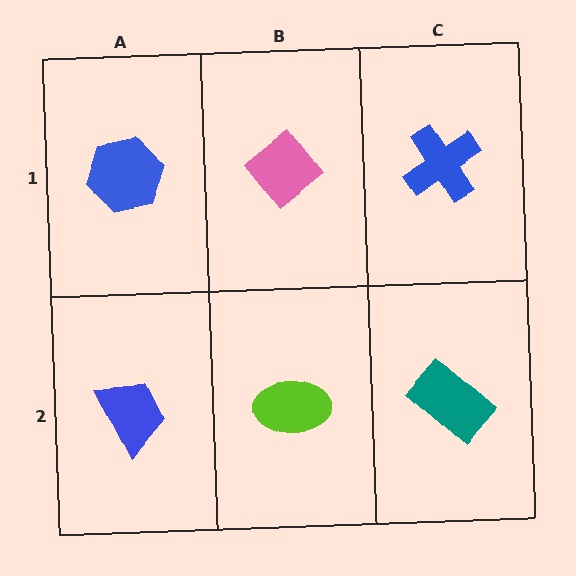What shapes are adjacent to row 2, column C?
A blue cross (row 1, column C), a lime ellipse (row 2, column B).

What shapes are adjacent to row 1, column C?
A teal rectangle (row 2, column C), a pink diamond (row 1, column B).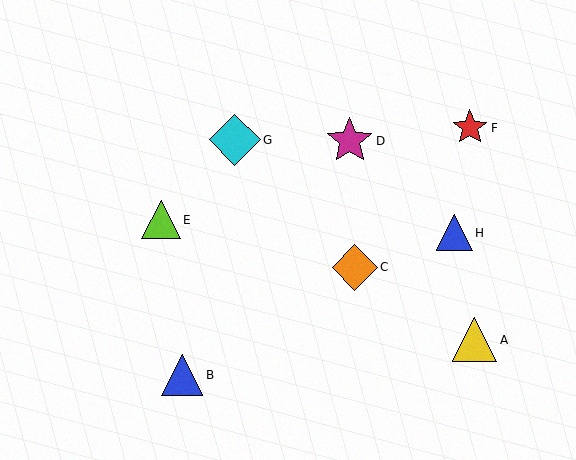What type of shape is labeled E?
Shape E is a lime triangle.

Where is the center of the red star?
The center of the red star is at (470, 128).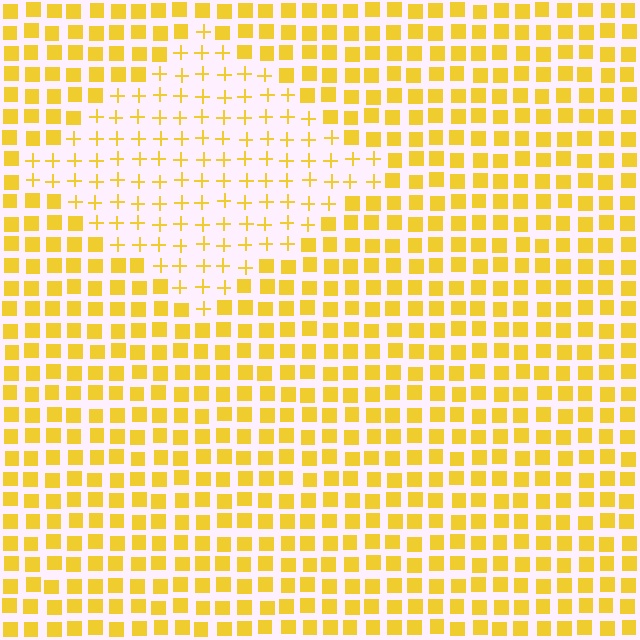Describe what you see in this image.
The image is filled with small yellow elements arranged in a uniform grid. A diamond-shaped region contains plus signs, while the surrounding area contains squares. The boundary is defined purely by the change in element shape.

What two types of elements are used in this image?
The image uses plus signs inside the diamond region and squares outside it.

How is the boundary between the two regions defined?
The boundary is defined by a change in element shape: plus signs inside vs. squares outside. All elements share the same color and spacing.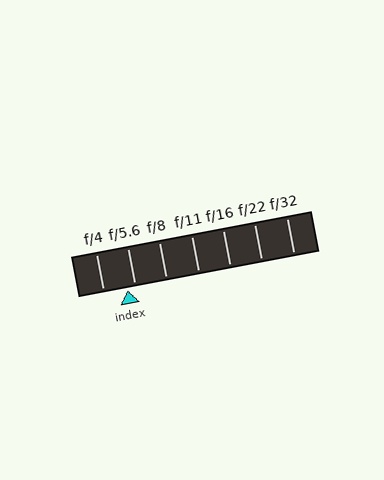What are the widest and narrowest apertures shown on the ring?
The widest aperture shown is f/4 and the narrowest is f/32.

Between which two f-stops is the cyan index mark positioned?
The index mark is between f/4 and f/5.6.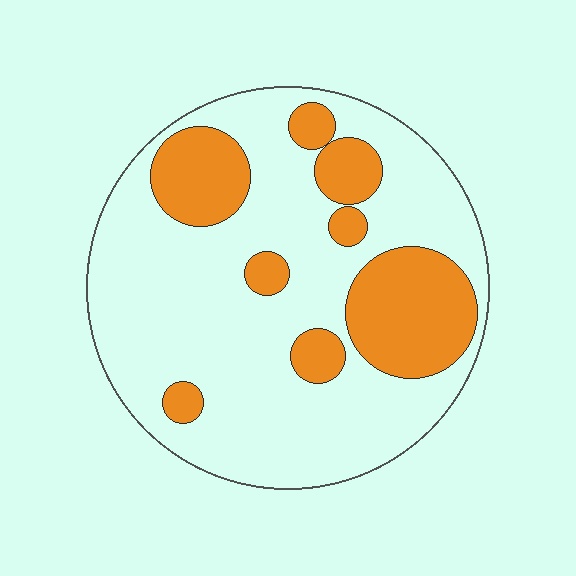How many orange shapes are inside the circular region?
8.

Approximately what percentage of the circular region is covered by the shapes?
Approximately 25%.